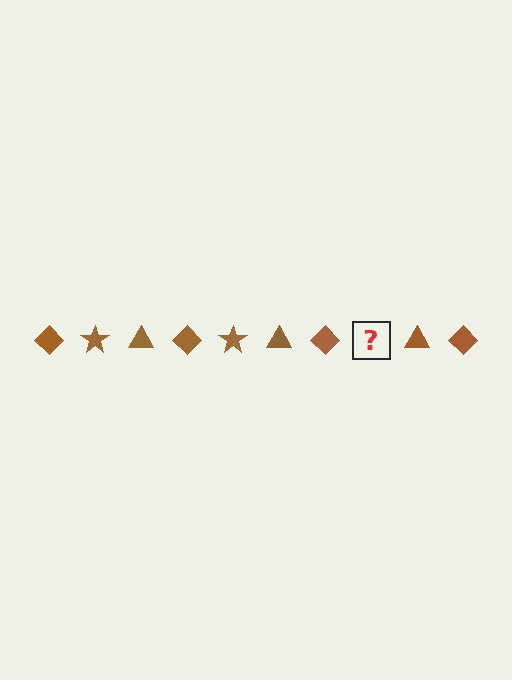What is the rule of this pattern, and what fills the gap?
The rule is that the pattern cycles through diamond, star, triangle shapes in brown. The gap should be filled with a brown star.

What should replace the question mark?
The question mark should be replaced with a brown star.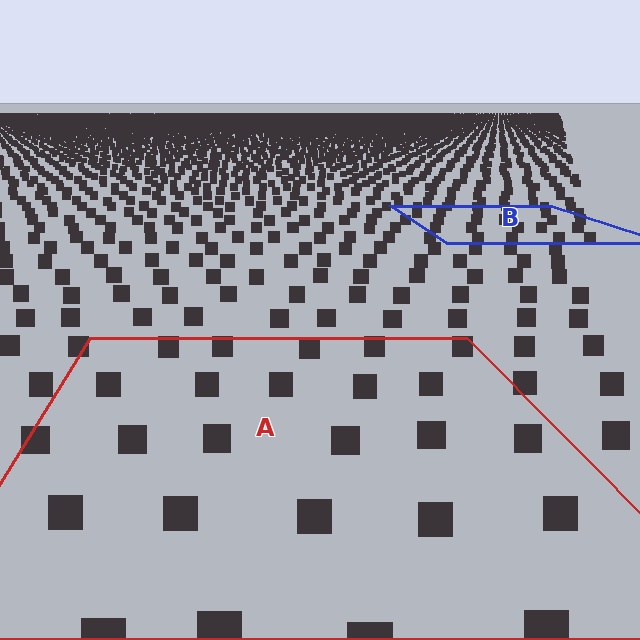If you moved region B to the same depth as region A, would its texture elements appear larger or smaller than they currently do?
They would appear larger. At a closer depth, the same texture elements are projected at a bigger on-screen size.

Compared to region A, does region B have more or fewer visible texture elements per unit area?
Region B has more texture elements per unit area — they are packed more densely because it is farther away.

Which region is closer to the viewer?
Region A is closer. The texture elements there are larger and more spread out.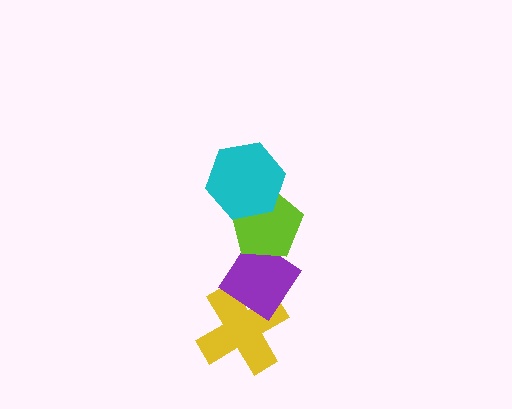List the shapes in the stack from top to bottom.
From top to bottom: the cyan hexagon, the lime pentagon, the purple diamond, the yellow cross.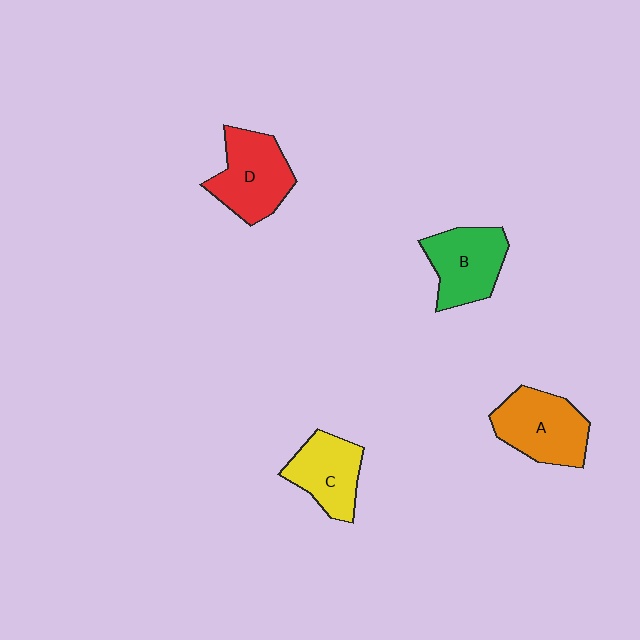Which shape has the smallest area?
Shape C (yellow).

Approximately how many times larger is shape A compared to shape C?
Approximately 1.2 times.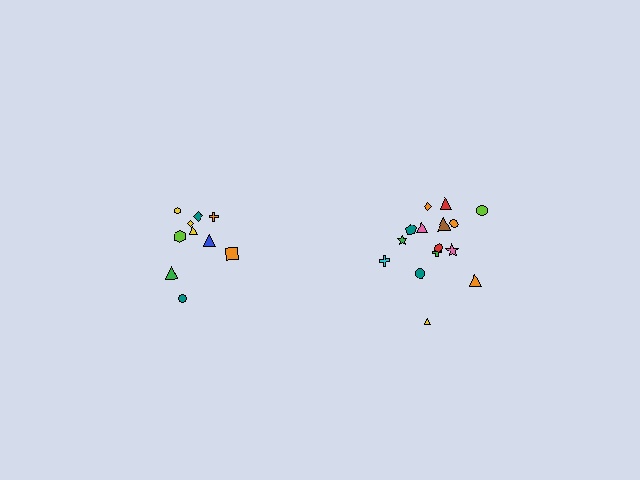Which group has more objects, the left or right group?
The right group.